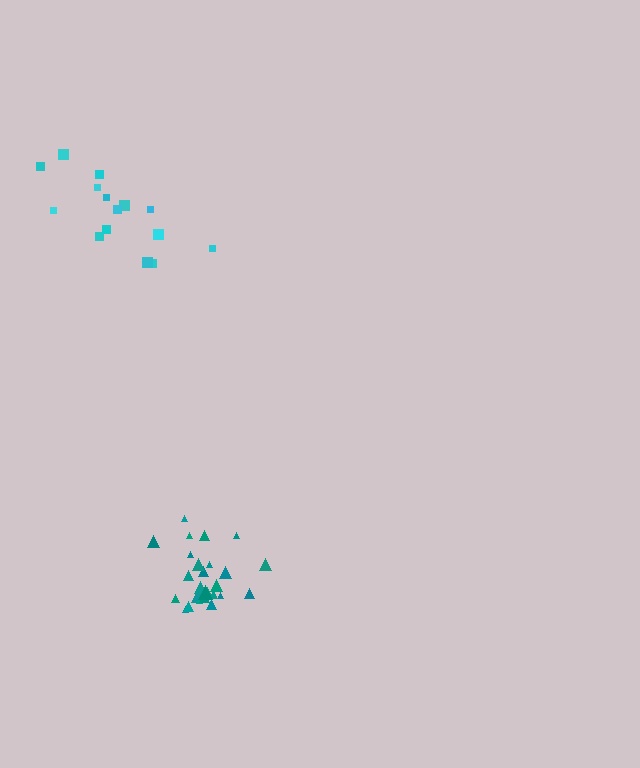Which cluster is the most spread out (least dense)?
Cyan.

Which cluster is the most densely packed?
Teal.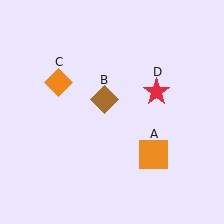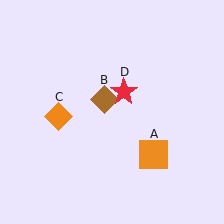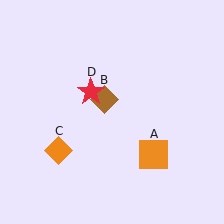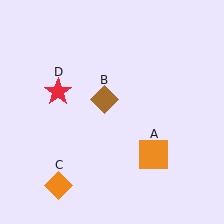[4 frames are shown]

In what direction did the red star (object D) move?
The red star (object D) moved left.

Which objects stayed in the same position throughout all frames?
Orange square (object A) and brown diamond (object B) remained stationary.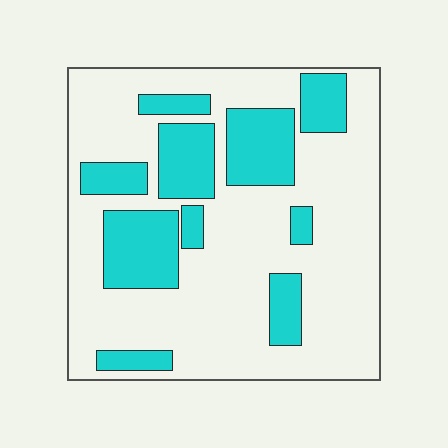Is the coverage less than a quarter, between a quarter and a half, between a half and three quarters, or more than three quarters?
Between a quarter and a half.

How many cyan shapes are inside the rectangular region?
10.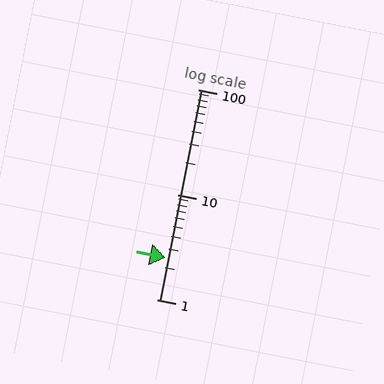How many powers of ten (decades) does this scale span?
The scale spans 2 decades, from 1 to 100.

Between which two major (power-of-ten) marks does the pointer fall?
The pointer is between 1 and 10.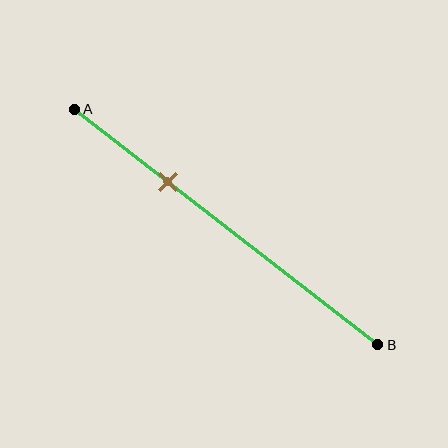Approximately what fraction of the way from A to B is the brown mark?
The brown mark is approximately 30% of the way from A to B.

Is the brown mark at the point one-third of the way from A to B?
Yes, the mark is approximately at the one-third point.